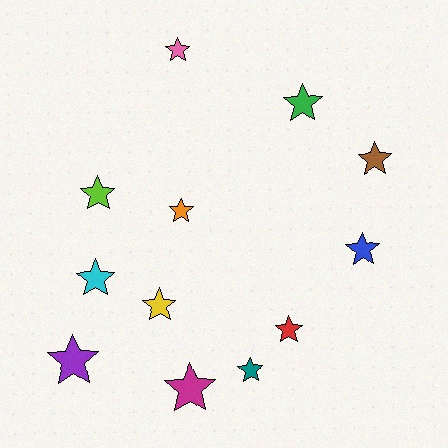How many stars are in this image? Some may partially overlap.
There are 12 stars.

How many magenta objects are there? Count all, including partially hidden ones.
There is 1 magenta object.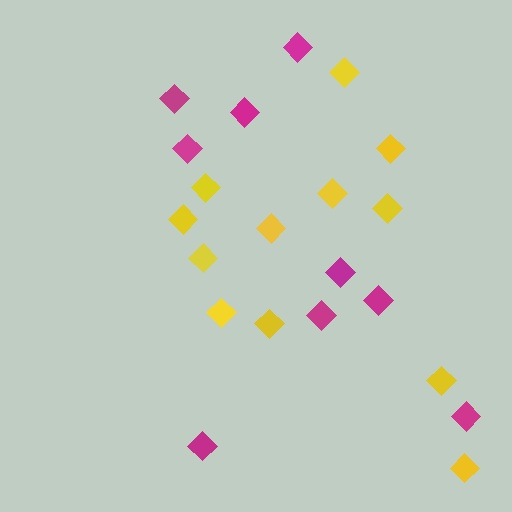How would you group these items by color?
There are 2 groups: one group of magenta diamonds (9) and one group of yellow diamonds (12).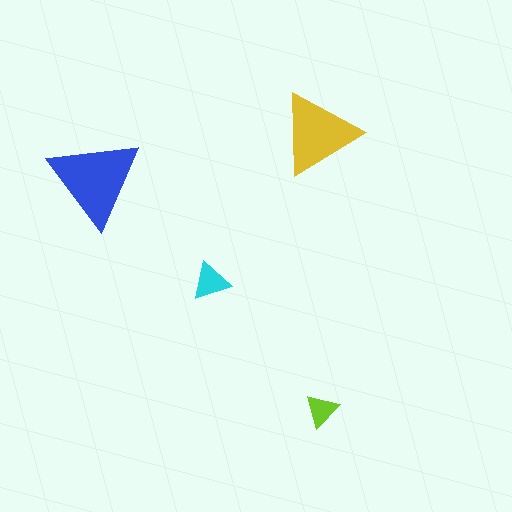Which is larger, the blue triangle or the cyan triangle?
The blue one.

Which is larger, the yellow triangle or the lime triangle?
The yellow one.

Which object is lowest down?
The lime triangle is bottommost.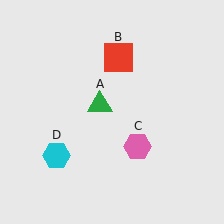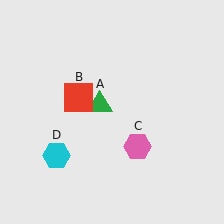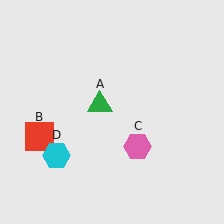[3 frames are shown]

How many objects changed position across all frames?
1 object changed position: red square (object B).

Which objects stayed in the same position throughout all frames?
Green triangle (object A) and pink hexagon (object C) and cyan hexagon (object D) remained stationary.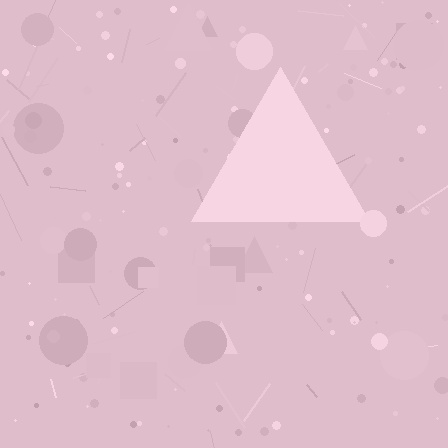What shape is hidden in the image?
A triangle is hidden in the image.